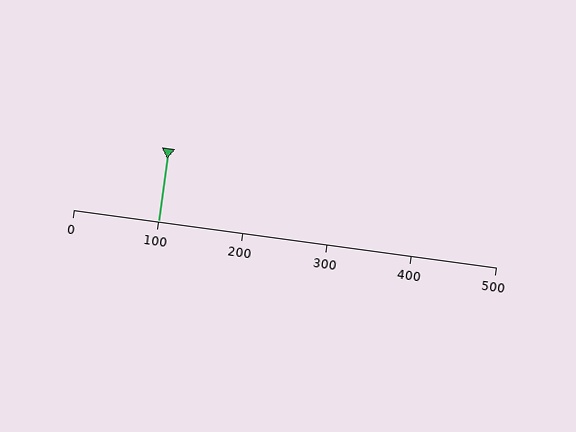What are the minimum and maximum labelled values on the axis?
The axis runs from 0 to 500.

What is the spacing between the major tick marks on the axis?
The major ticks are spaced 100 apart.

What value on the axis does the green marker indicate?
The marker indicates approximately 100.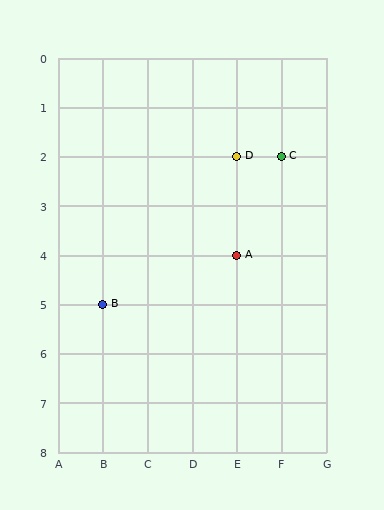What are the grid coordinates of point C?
Point C is at grid coordinates (F, 2).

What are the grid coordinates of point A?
Point A is at grid coordinates (E, 4).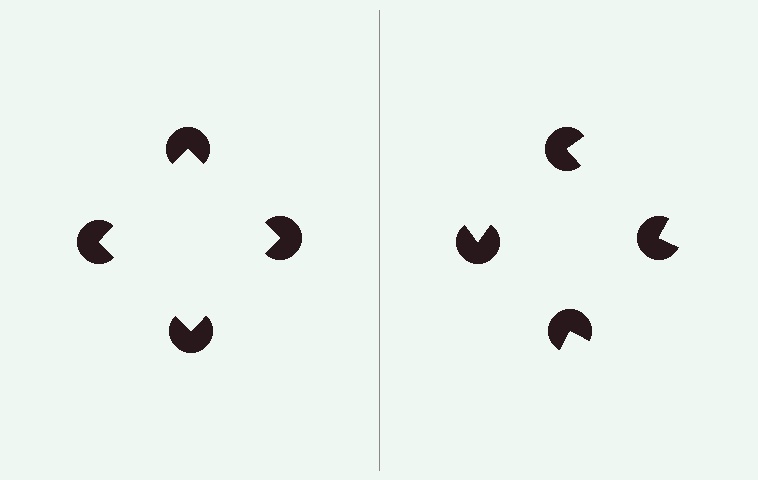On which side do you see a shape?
An illusory square appears on the left side. On the right side the wedge cuts are rotated, so no coherent shape forms.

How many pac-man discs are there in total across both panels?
8 — 4 on each side.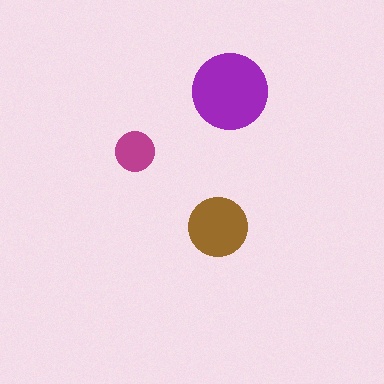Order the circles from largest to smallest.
the purple one, the brown one, the magenta one.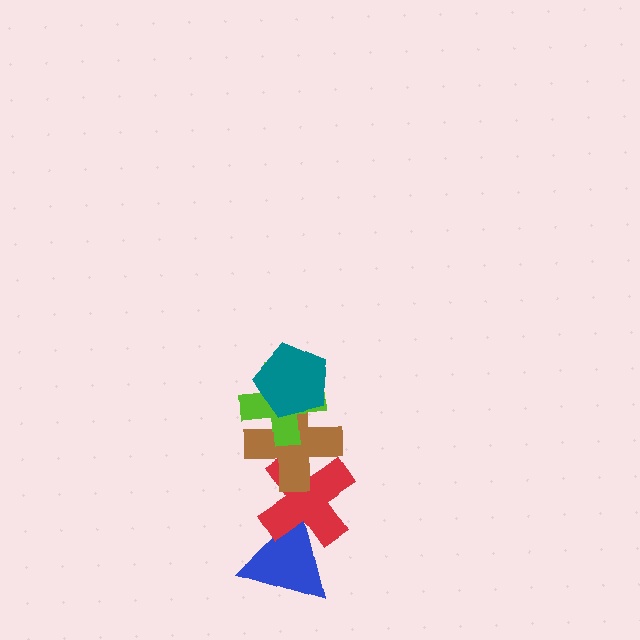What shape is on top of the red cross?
The brown cross is on top of the red cross.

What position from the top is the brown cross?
The brown cross is 3rd from the top.